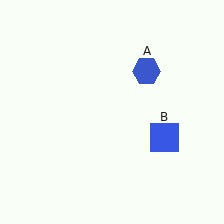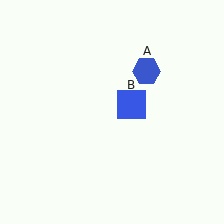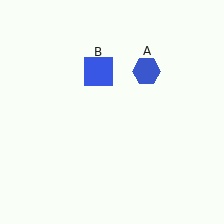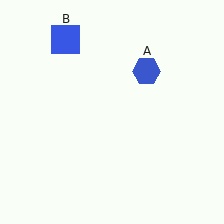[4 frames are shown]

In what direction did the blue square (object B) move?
The blue square (object B) moved up and to the left.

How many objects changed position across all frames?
1 object changed position: blue square (object B).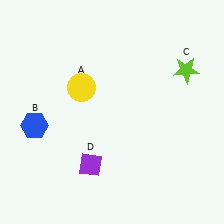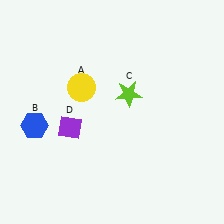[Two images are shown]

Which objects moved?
The objects that moved are: the lime star (C), the purple diamond (D).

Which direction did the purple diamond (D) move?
The purple diamond (D) moved up.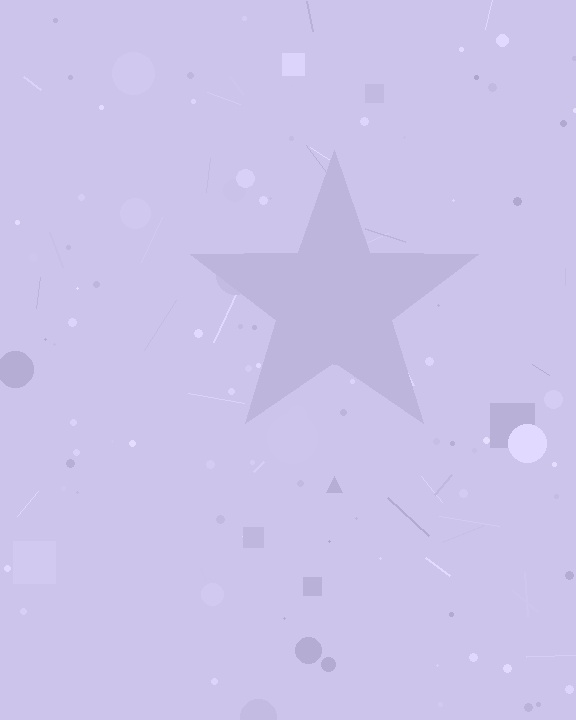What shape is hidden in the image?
A star is hidden in the image.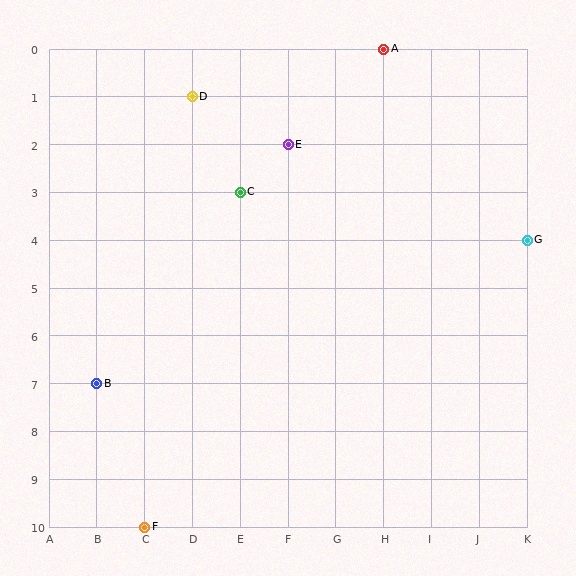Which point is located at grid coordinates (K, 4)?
Point G is at (K, 4).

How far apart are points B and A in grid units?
Points B and A are 6 columns and 7 rows apart (about 9.2 grid units diagonally).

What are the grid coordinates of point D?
Point D is at grid coordinates (D, 1).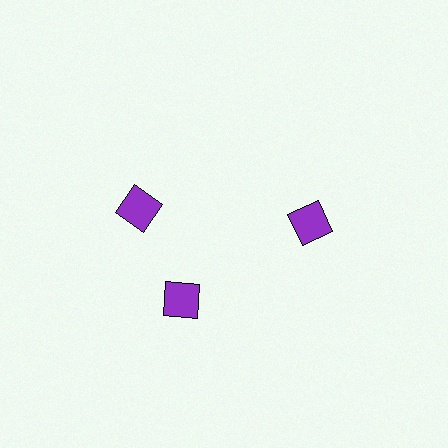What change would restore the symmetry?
The symmetry would be restored by rotating it back into even spacing with its neighbors so that all 3 diamonds sit at equal angles and equal distance from the center.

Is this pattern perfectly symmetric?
No. The 3 purple diamonds are arranged in a ring, but one element near the 11 o'clock position is rotated out of alignment along the ring, breaking the 3-fold rotational symmetry.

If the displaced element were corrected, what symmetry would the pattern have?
It would have 3-fold rotational symmetry — the pattern would map onto itself every 120 degrees.